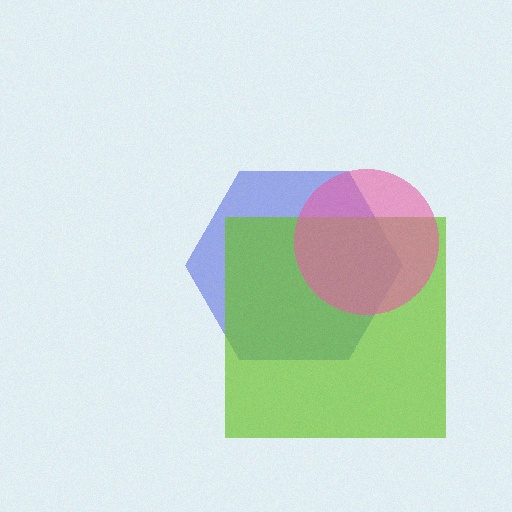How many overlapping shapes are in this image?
There are 3 overlapping shapes in the image.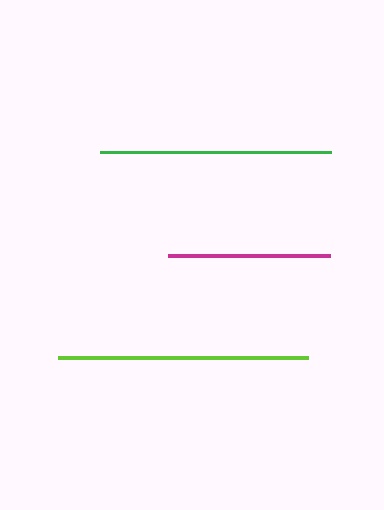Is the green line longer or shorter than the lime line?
The lime line is longer than the green line.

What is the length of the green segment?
The green segment is approximately 230 pixels long.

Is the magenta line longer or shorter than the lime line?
The lime line is longer than the magenta line.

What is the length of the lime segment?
The lime segment is approximately 250 pixels long.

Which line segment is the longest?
The lime line is the longest at approximately 250 pixels.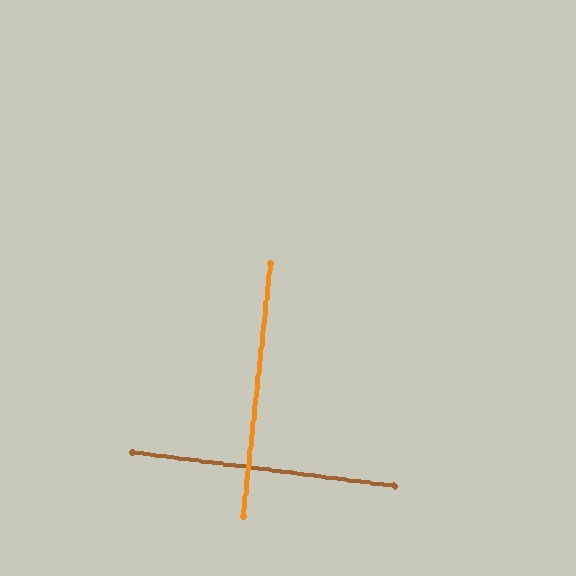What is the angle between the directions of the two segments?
Approximately 89 degrees.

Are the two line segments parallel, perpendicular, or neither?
Perpendicular — they meet at approximately 89°.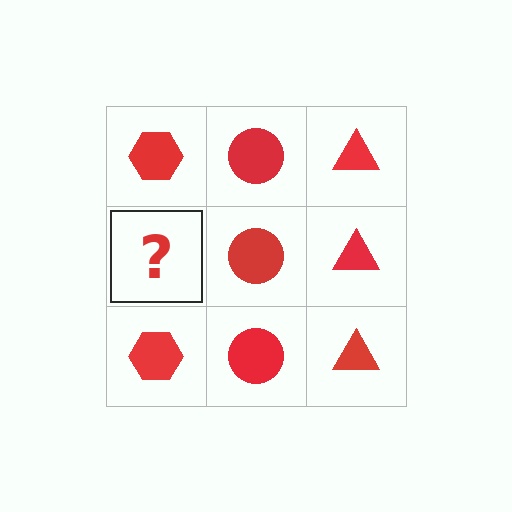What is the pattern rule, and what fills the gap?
The rule is that each column has a consistent shape. The gap should be filled with a red hexagon.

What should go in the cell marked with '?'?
The missing cell should contain a red hexagon.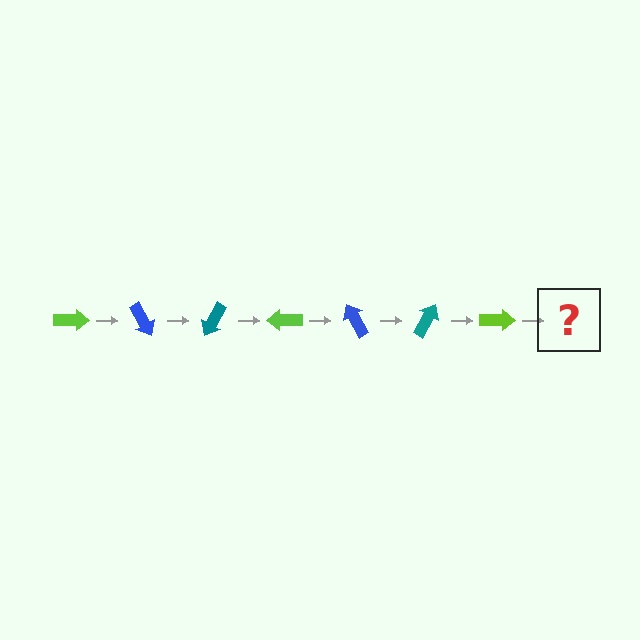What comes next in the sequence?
The next element should be a blue arrow, rotated 420 degrees from the start.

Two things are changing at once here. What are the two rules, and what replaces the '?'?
The two rules are that it rotates 60 degrees each step and the color cycles through lime, blue, and teal. The '?' should be a blue arrow, rotated 420 degrees from the start.